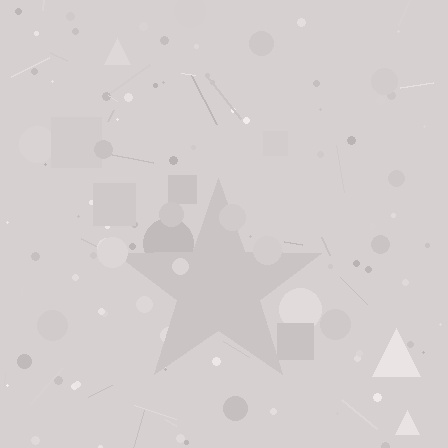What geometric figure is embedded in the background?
A star is embedded in the background.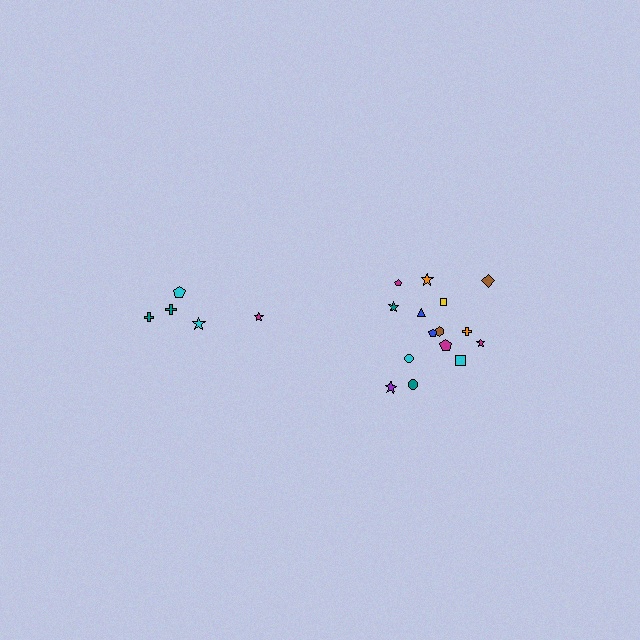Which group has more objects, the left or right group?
The right group.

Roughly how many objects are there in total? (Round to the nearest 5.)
Roughly 20 objects in total.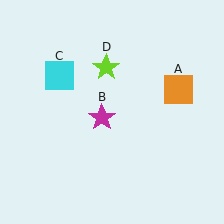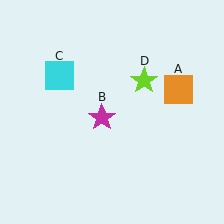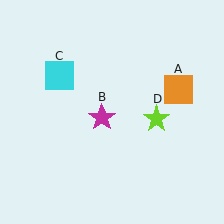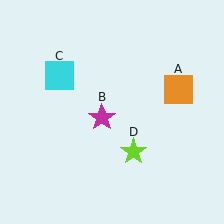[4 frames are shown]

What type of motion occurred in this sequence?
The lime star (object D) rotated clockwise around the center of the scene.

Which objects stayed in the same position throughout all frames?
Orange square (object A) and magenta star (object B) and cyan square (object C) remained stationary.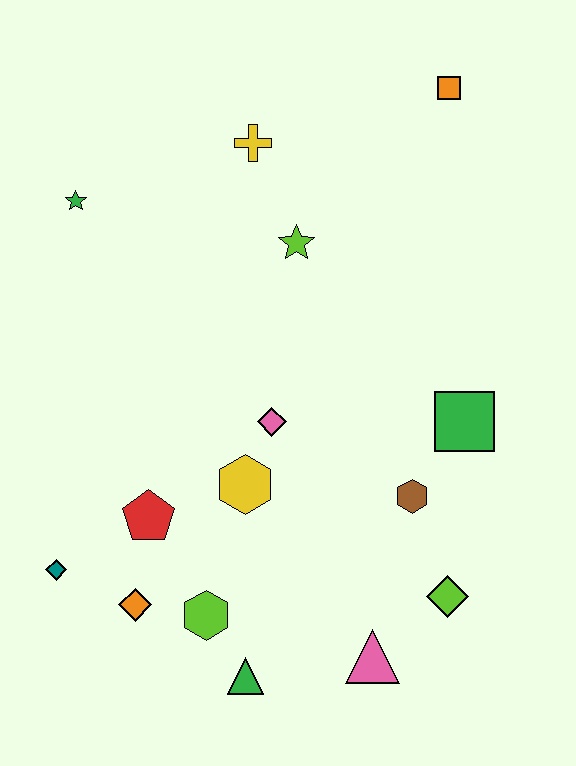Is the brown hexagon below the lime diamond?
No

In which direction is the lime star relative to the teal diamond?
The lime star is above the teal diamond.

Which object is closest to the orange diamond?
The lime hexagon is closest to the orange diamond.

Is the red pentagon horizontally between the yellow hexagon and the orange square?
No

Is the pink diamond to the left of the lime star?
Yes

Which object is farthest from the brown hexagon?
The green star is farthest from the brown hexagon.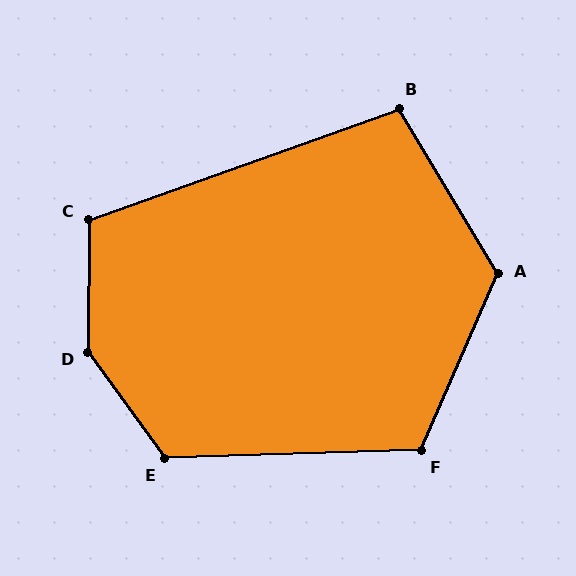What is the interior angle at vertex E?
Approximately 124 degrees (obtuse).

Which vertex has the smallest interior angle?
B, at approximately 101 degrees.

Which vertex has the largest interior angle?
D, at approximately 144 degrees.